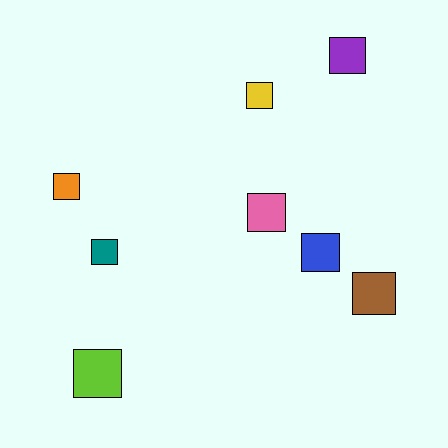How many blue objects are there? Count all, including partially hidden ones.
There is 1 blue object.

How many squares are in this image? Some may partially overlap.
There are 8 squares.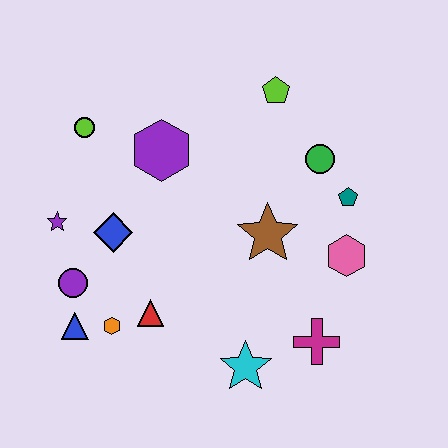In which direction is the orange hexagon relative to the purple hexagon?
The orange hexagon is below the purple hexagon.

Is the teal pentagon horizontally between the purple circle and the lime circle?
No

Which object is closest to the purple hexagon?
The lime circle is closest to the purple hexagon.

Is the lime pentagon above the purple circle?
Yes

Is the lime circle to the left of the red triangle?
Yes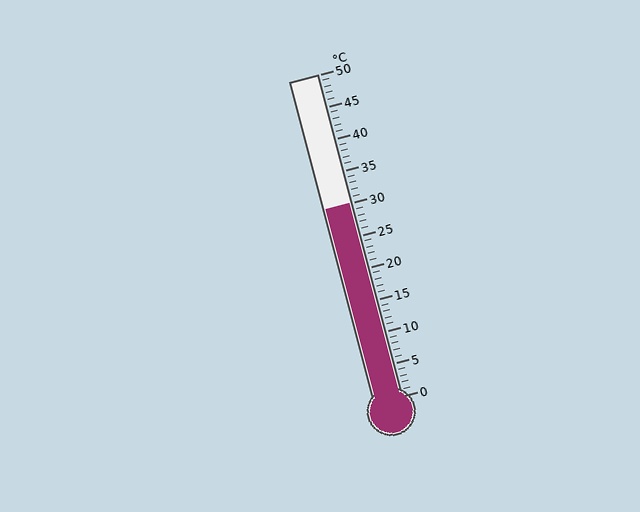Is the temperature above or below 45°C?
The temperature is below 45°C.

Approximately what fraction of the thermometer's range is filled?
The thermometer is filled to approximately 60% of its range.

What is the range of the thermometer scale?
The thermometer scale ranges from 0°C to 50°C.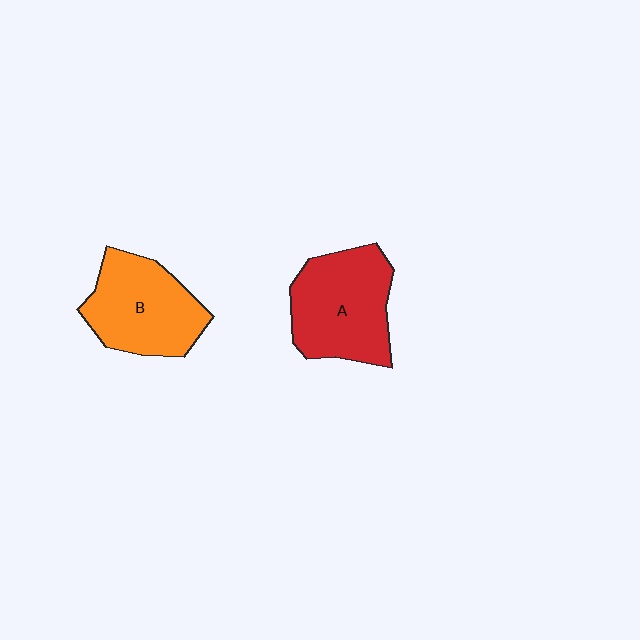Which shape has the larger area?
Shape A (red).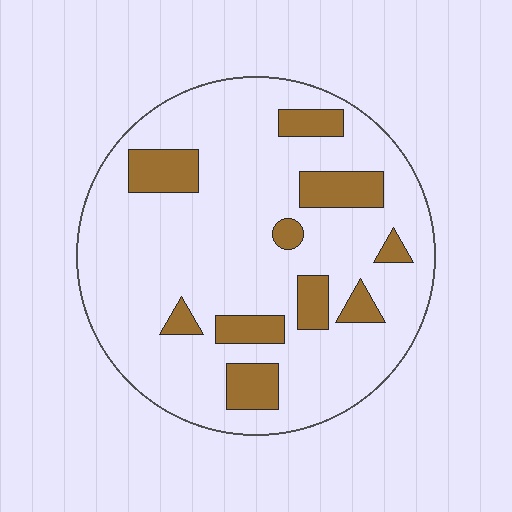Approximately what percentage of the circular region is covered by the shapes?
Approximately 20%.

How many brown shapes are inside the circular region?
10.